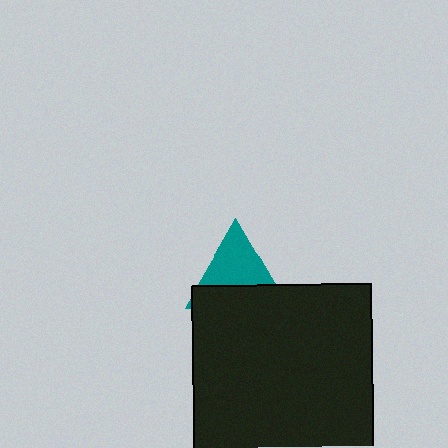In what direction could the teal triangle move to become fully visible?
The teal triangle could move up. That would shift it out from behind the black square entirely.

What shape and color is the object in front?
The object in front is a black square.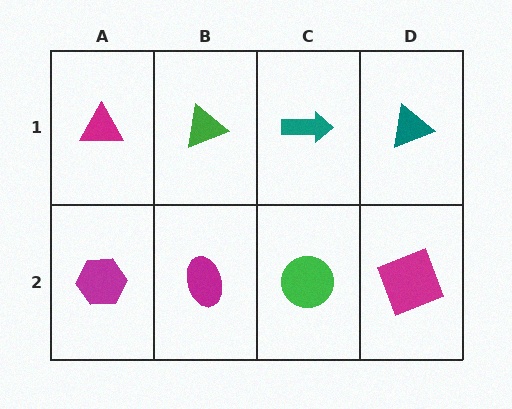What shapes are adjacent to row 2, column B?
A green triangle (row 1, column B), a magenta hexagon (row 2, column A), a green circle (row 2, column C).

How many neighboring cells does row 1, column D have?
2.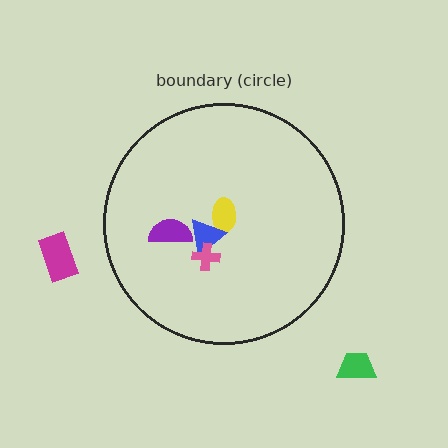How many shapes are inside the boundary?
4 inside, 2 outside.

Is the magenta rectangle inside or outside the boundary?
Outside.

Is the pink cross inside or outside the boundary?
Inside.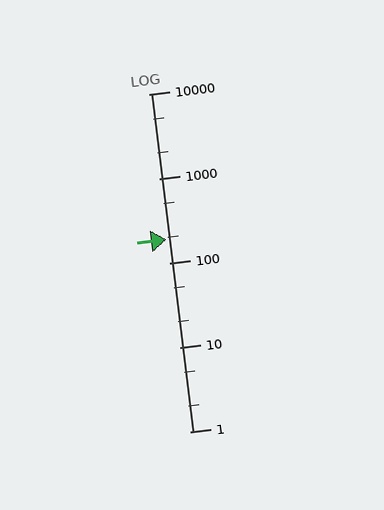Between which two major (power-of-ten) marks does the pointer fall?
The pointer is between 100 and 1000.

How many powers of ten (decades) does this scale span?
The scale spans 4 decades, from 1 to 10000.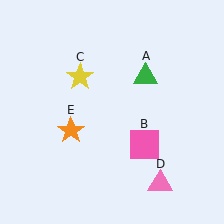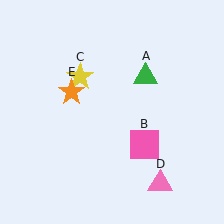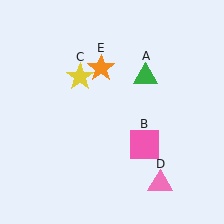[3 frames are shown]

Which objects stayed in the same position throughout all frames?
Green triangle (object A) and pink square (object B) and yellow star (object C) and pink triangle (object D) remained stationary.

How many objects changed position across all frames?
1 object changed position: orange star (object E).